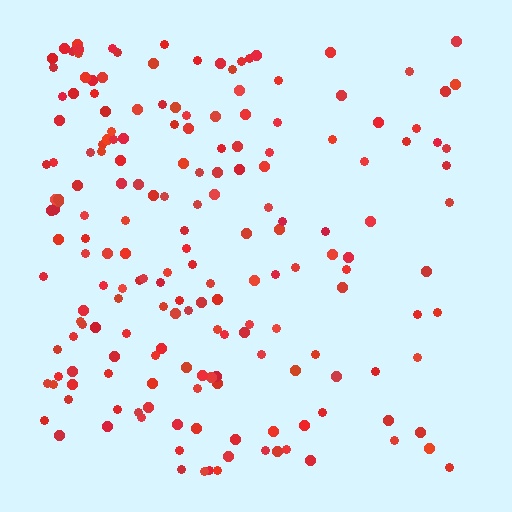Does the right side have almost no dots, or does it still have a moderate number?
Still a moderate number, just noticeably fewer than the left.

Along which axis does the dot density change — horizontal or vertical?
Horizontal.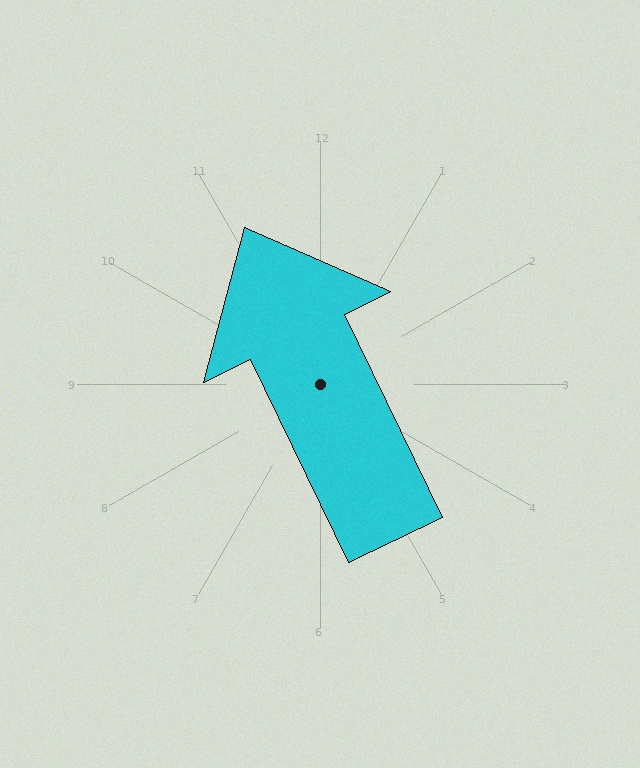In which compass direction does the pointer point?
Northwest.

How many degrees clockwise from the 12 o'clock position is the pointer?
Approximately 334 degrees.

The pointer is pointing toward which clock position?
Roughly 11 o'clock.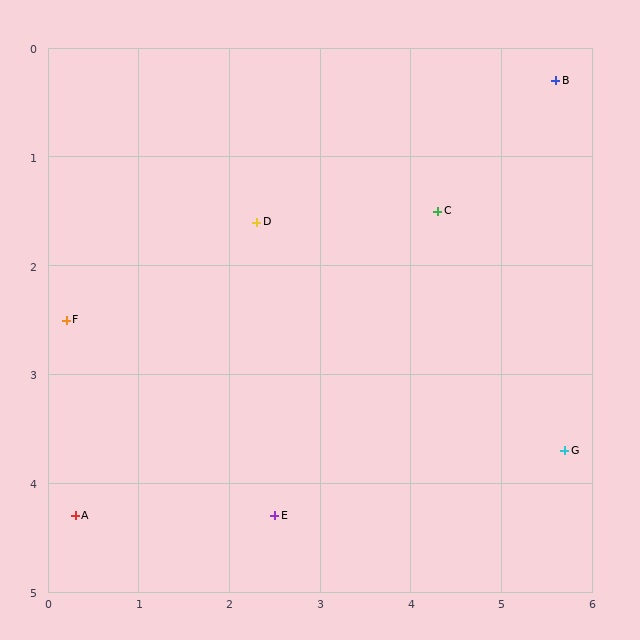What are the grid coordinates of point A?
Point A is at approximately (0.3, 4.3).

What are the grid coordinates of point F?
Point F is at approximately (0.2, 2.5).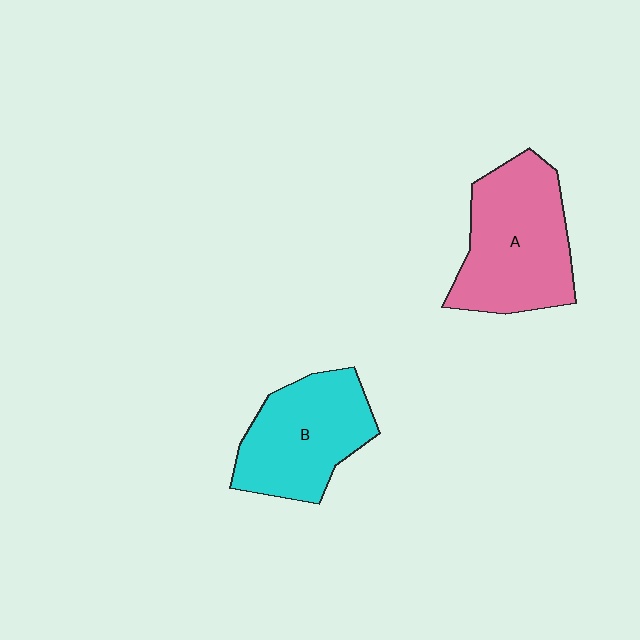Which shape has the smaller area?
Shape B (cyan).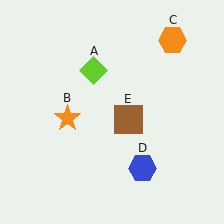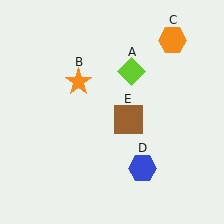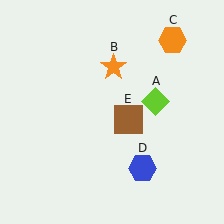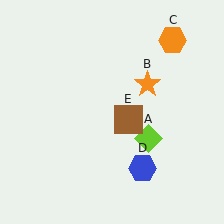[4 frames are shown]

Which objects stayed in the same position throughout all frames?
Orange hexagon (object C) and blue hexagon (object D) and brown square (object E) remained stationary.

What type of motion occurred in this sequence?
The lime diamond (object A), orange star (object B) rotated clockwise around the center of the scene.